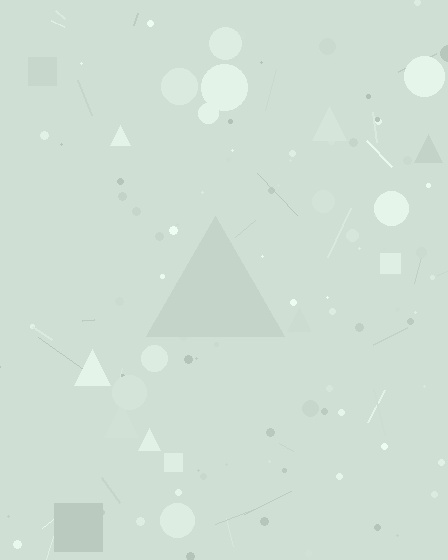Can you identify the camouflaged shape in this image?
The camouflaged shape is a triangle.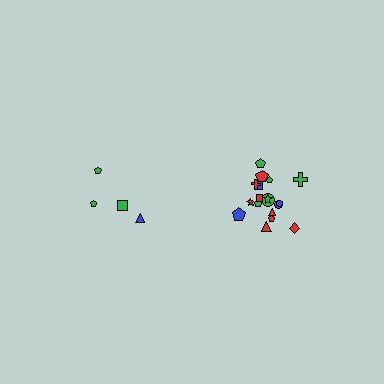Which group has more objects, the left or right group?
The right group.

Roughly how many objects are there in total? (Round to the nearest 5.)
Roughly 20 objects in total.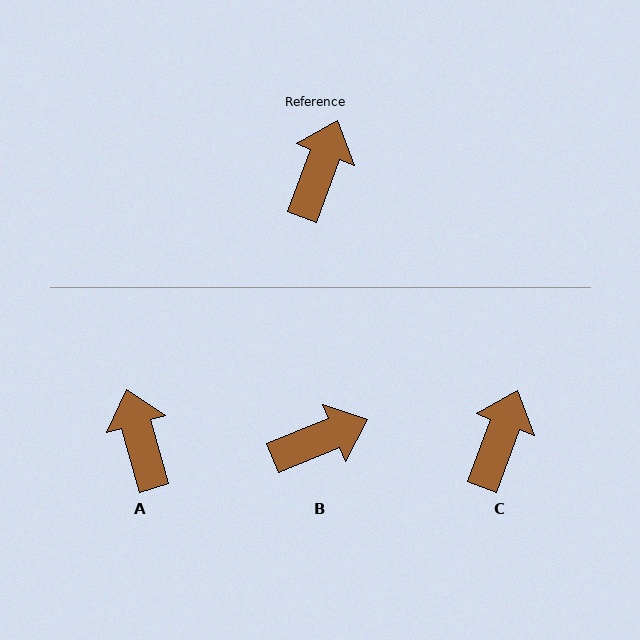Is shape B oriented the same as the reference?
No, it is off by about 48 degrees.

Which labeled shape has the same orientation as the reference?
C.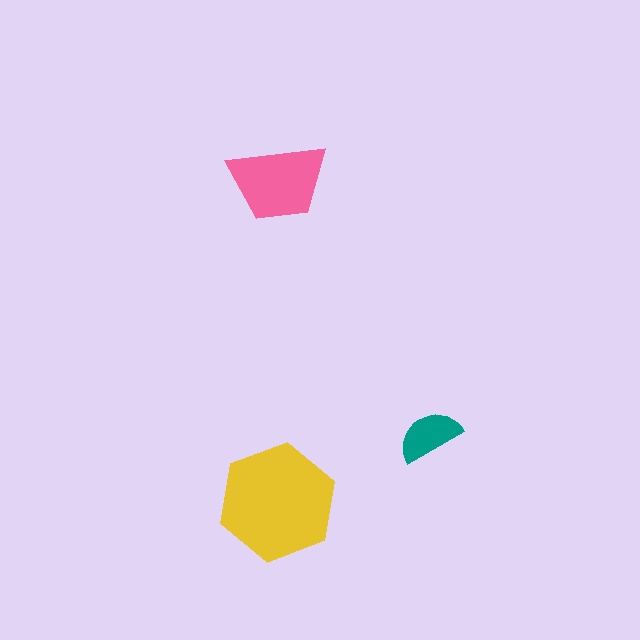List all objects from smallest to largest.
The teal semicircle, the pink trapezoid, the yellow hexagon.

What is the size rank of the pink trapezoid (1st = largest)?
2nd.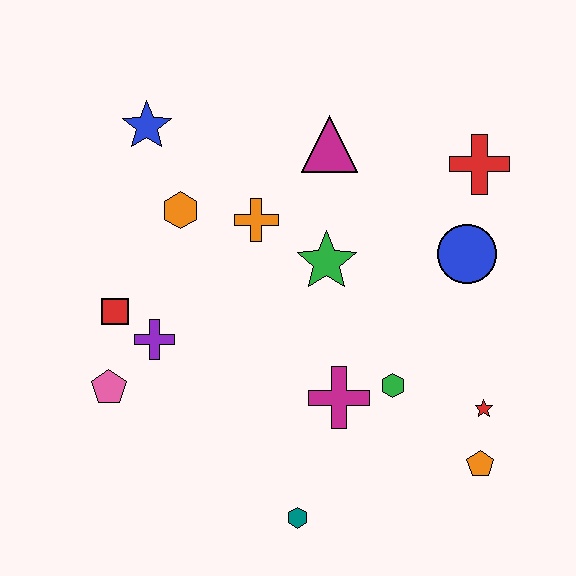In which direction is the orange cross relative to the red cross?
The orange cross is to the left of the red cross.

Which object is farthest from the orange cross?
The orange pentagon is farthest from the orange cross.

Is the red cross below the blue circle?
No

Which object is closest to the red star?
The orange pentagon is closest to the red star.